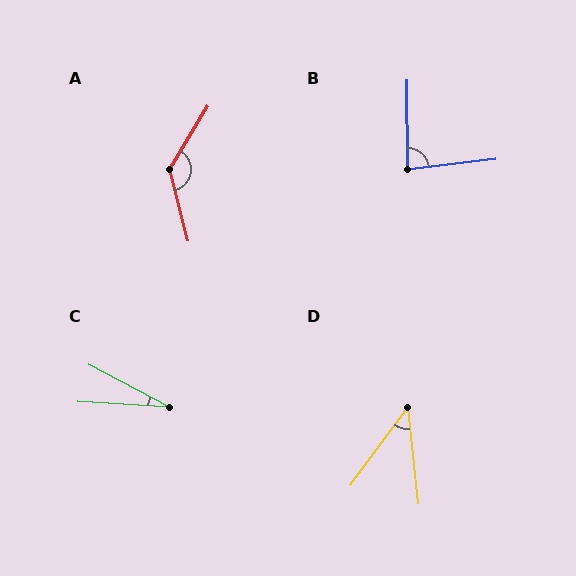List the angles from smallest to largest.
C (24°), D (43°), B (83°), A (134°).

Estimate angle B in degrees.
Approximately 83 degrees.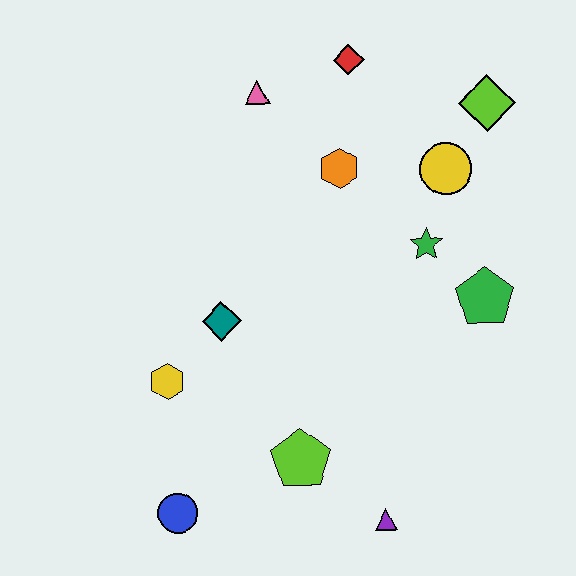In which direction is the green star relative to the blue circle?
The green star is above the blue circle.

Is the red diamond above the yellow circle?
Yes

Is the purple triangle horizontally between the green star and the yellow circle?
No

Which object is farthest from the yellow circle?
The blue circle is farthest from the yellow circle.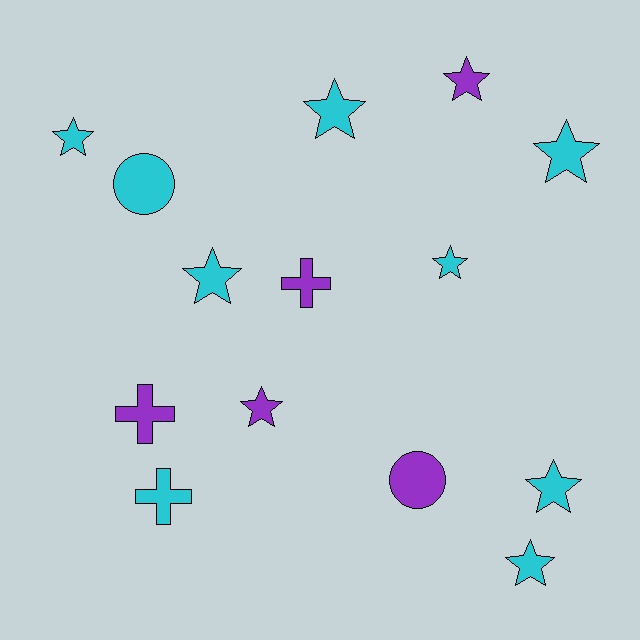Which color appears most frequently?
Cyan, with 9 objects.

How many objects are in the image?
There are 14 objects.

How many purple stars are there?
There are 2 purple stars.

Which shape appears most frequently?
Star, with 9 objects.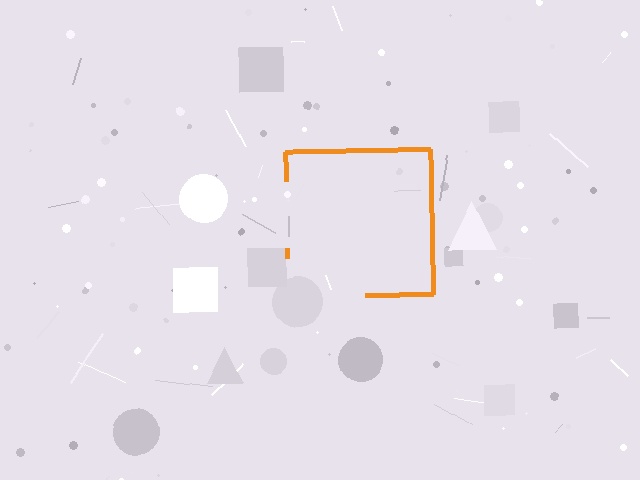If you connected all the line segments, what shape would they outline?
They would outline a square.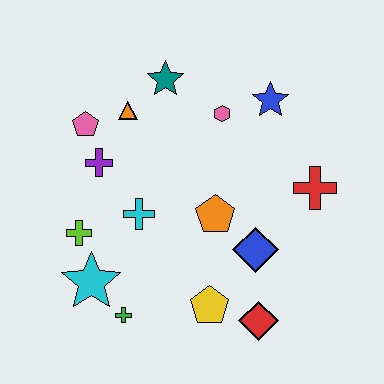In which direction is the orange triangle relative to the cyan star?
The orange triangle is above the cyan star.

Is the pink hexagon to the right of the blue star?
No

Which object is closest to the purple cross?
The pink pentagon is closest to the purple cross.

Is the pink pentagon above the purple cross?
Yes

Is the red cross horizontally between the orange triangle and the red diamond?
No